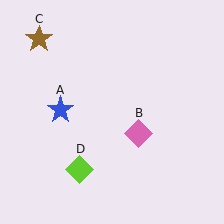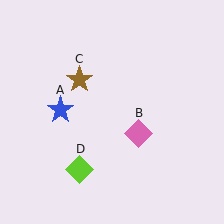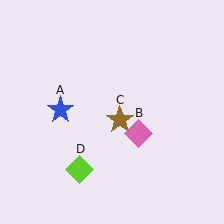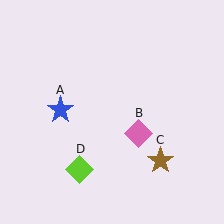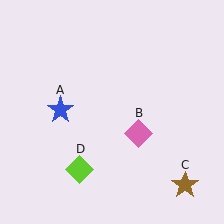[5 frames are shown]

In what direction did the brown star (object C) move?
The brown star (object C) moved down and to the right.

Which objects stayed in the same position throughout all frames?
Blue star (object A) and pink diamond (object B) and lime diamond (object D) remained stationary.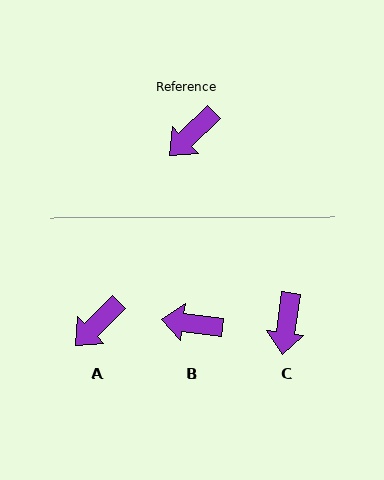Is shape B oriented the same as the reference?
No, it is off by about 52 degrees.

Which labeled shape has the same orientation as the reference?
A.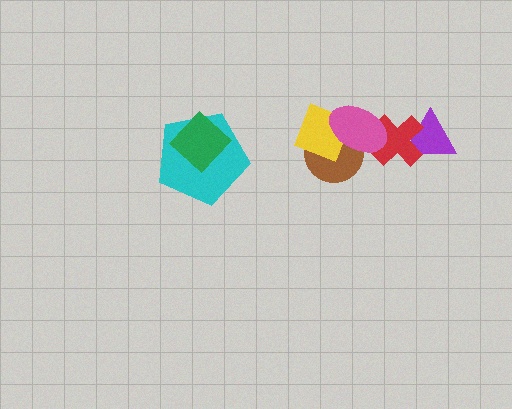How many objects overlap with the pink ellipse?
3 objects overlap with the pink ellipse.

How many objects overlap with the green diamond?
1 object overlaps with the green diamond.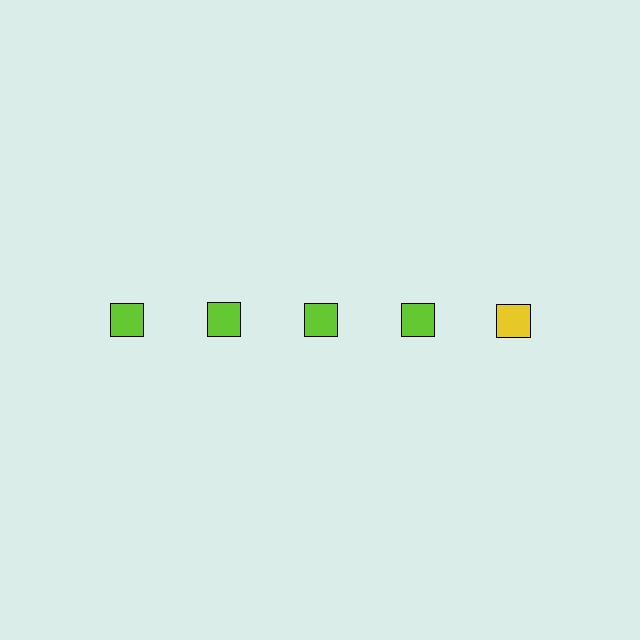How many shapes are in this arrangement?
There are 5 shapes arranged in a grid pattern.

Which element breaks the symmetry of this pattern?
The yellow square in the top row, rightmost column breaks the symmetry. All other shapes are lime squares.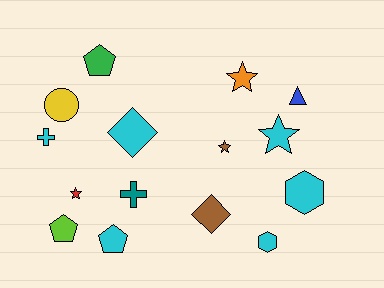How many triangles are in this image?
There is 1 triangle.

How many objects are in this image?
There are 15 objects.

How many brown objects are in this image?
There are 2 brown objects.